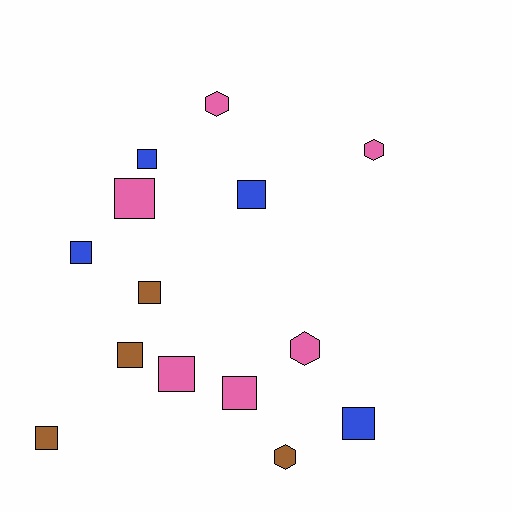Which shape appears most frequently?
Square, with 10 objects.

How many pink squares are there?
There are 3 pink squares.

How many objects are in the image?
There are 14 objects.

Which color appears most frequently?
Pink, with 6 objects.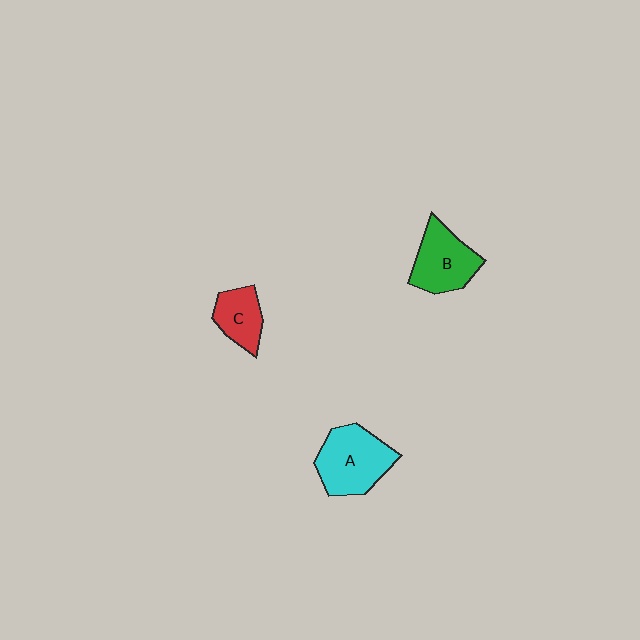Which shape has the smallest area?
Shape C (red).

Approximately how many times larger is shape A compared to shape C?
Approximately 1.7 times.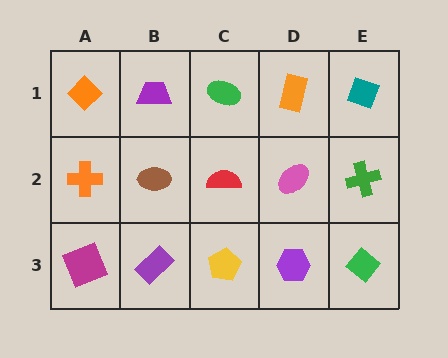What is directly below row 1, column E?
A green cross.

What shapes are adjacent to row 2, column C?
A green ellipse (row 1, column C), a yellow pentagon (row 3, column C), a brown ellipse (row 2, column B), a pink ellipse (row 2, column D).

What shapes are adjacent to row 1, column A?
An orange cross (row 2, column A), a purple trapezoid (row 1, column B).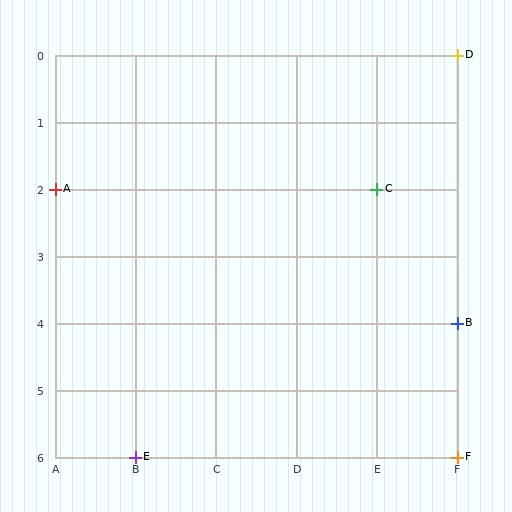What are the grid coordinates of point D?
Point D is at grid coordinates (F, 0).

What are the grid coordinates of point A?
Point A is at grid coordinates (A, 2).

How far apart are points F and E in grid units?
Points F and E are 4 columns apart.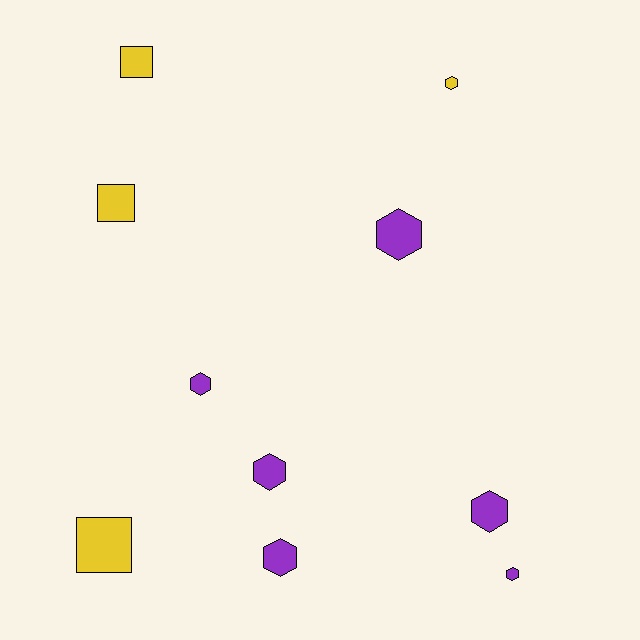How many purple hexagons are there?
There are 6 purple hexagons.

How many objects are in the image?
There are 10 objects.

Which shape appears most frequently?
Hexagon, with 7 objects.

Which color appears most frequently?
Purple, with 6 objects.